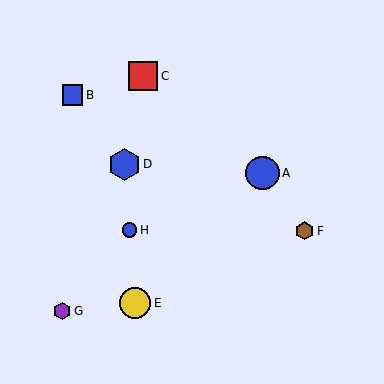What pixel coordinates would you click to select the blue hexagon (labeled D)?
Click at (124, 164) to select the blue hexagon D.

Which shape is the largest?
The blue circle (labeled A) is the largest.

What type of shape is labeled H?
Shape H is a blue circle.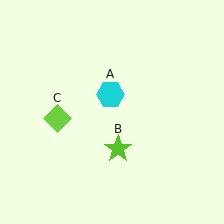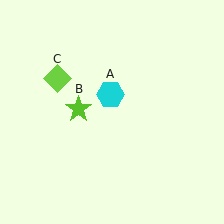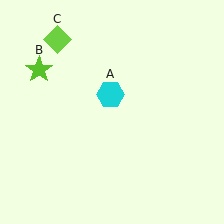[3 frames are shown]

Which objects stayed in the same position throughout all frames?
Cyan hexagon (object A) remained stationary.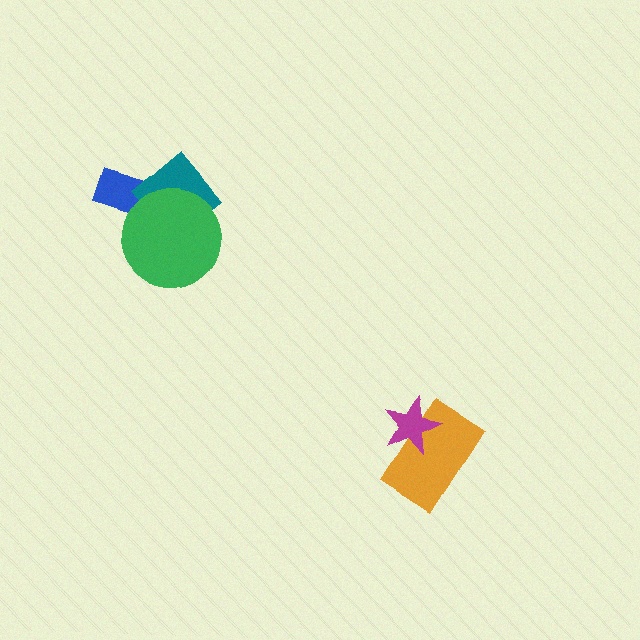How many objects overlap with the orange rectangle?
1 object overlaps with the orange rectangle.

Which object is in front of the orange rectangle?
The magenta star is in front of the orange rectangle.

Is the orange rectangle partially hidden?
Yes, it is partially covered by another shape.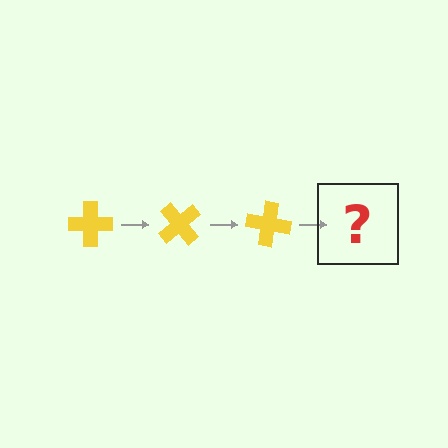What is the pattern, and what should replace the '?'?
The pattern is that the cross rotates 50 degrees each step. The '?' should be a yellow cross rotated 150 degrees.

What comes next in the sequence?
The next element should be a yellow cross rotated 150 degrees.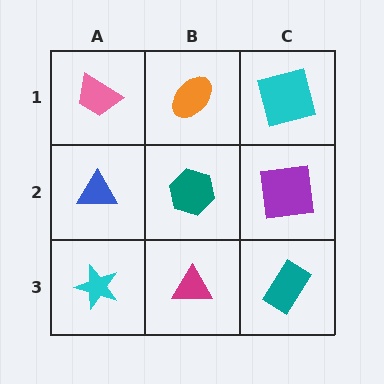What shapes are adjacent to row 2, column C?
A cyan square (row 1, column C), a teal rectangle (row 3, column C), a teal hexagon (row 2, column B).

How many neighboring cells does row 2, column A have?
3.